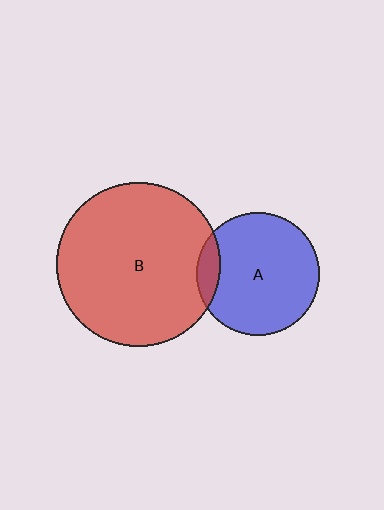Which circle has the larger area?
Circle B (red).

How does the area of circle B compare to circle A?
Approximately 1.8 times.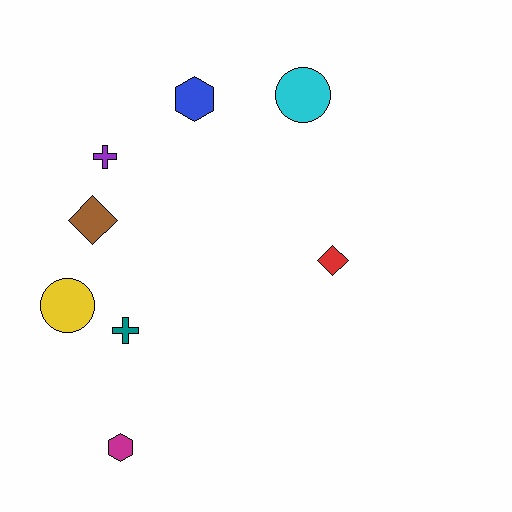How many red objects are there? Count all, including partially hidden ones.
There is 1 red object.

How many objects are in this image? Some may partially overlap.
There are 8 objects.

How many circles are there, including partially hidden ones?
There are 2 circles.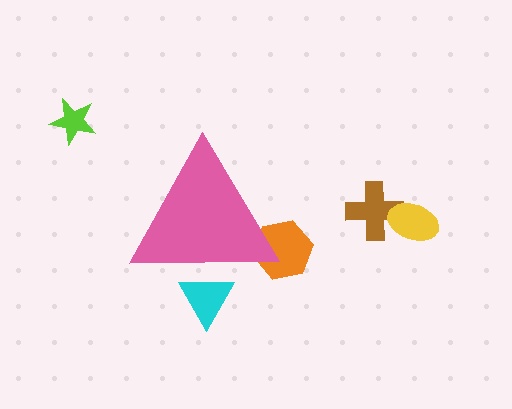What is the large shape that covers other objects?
A pink triangle.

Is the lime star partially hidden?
No, the lime star is fully visible.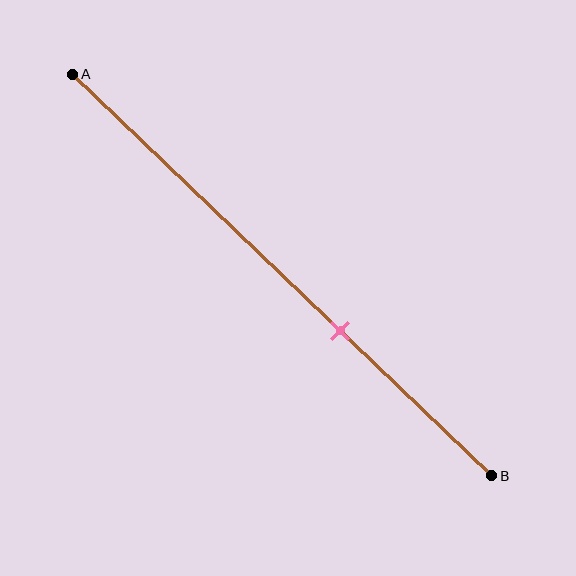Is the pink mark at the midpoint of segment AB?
No, the mark is at about 65% from A, not at the 50% midpoint.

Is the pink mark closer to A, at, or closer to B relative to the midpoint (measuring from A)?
The pink mark is closer to point B than the midpoint of segment AB.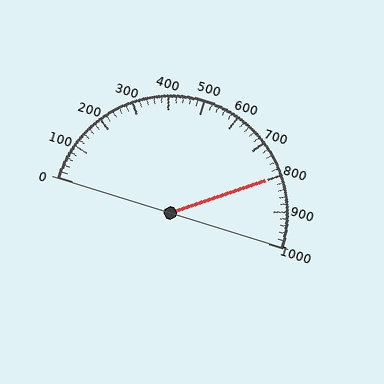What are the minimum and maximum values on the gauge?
The gauge ranges from 0 to 1000.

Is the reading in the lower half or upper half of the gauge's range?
The reading is in the upper half of the range (0 to 1000).